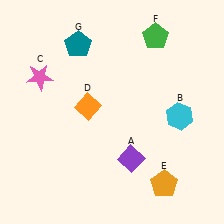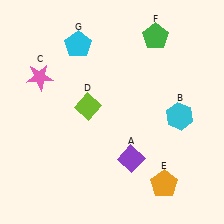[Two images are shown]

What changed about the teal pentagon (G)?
In Image 1, G is teal. In Image 2, it changed to cyan.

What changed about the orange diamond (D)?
In Image 1, D is orange. In Image 2, it changed to lime.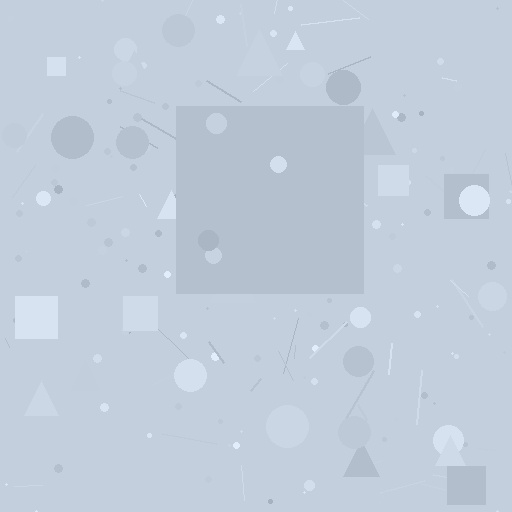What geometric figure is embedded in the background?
A square is embedded in the background.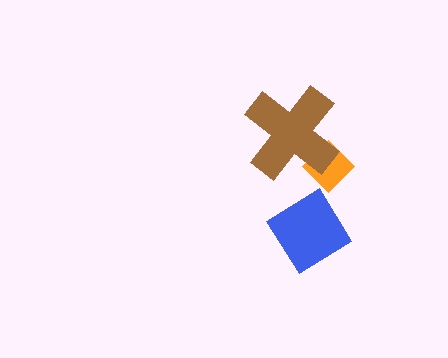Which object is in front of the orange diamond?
The brown cross is in front of the orange diamond.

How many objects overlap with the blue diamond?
0 objects overlap with the blue diamond.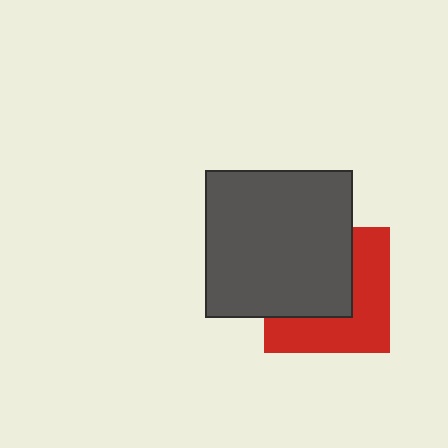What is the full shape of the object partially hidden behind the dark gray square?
The partially hidden object is a red square.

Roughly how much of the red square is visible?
About half of it is visible (roughly 49%).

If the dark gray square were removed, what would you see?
You would see the complete red square.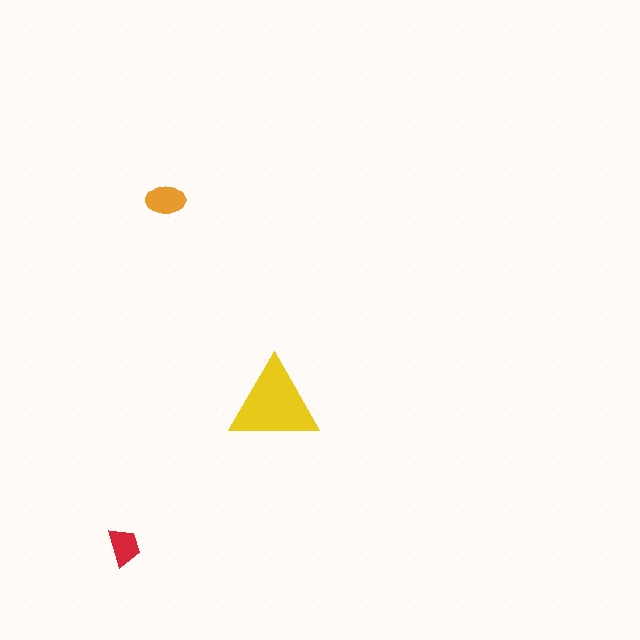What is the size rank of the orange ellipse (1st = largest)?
2nd.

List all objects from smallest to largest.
The red trapezoid, the orange ellipse, the yellow triangle.